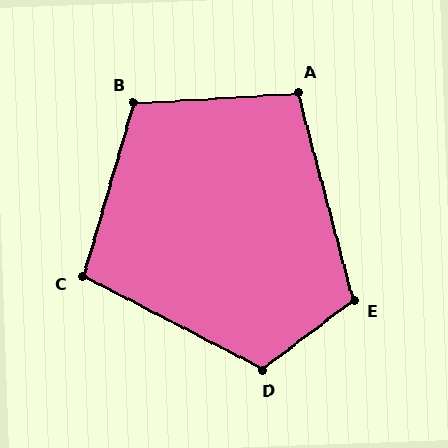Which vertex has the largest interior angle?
D, at approximately 115 degrees.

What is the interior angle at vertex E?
Approximately 112 degrees (obtuse).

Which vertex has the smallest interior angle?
A, at approximately 101 degrees.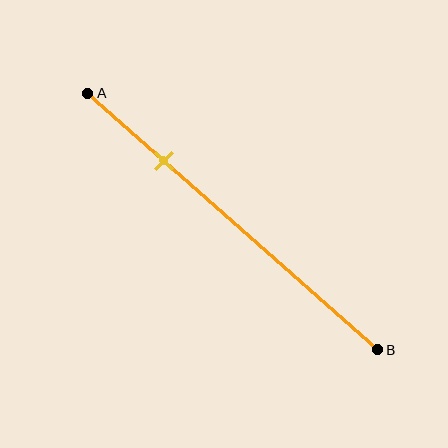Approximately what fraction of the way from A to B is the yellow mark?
The yellow mark is approximately 25% of the way from A to B.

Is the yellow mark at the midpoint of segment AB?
No, the mark is at about 25% from A, not at the 50% midpoint.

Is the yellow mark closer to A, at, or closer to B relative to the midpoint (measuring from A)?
The yellow mark is closer to point A than the midpoint of segment AB.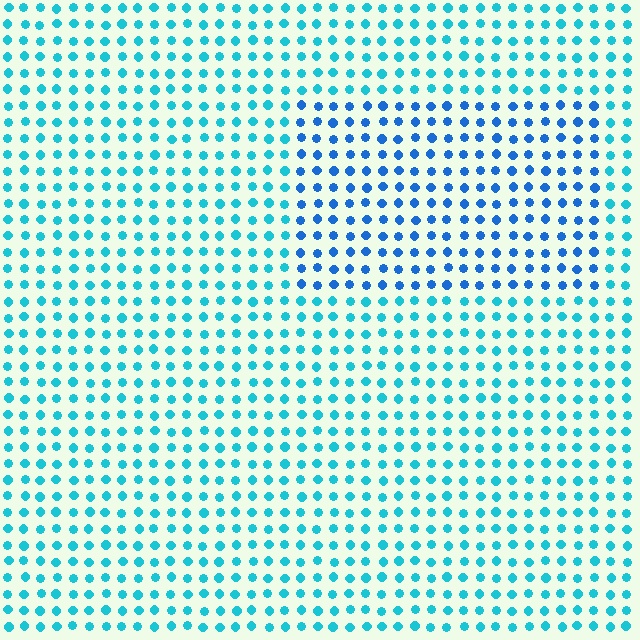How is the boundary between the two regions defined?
The boundary is defined purely by a slight shift in hue (about 29 degrees). Spacing, size, and orientation are identical on both sides.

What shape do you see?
I see a rectangle.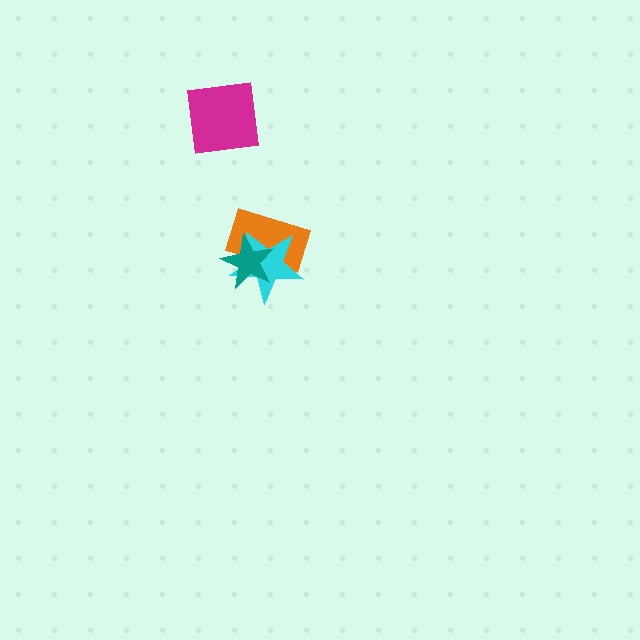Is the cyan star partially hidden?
Yes, it is partially covered by another shape.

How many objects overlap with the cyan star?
2 objects overlap with the cyan star.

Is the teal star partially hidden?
No, no other shape covers it.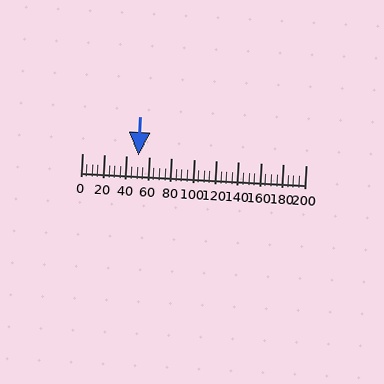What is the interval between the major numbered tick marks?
The major tick marks are spaced 20 units apart.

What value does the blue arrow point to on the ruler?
The blue arrow points to approximately 50.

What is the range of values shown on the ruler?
The ruler shows values from 0 to 200.